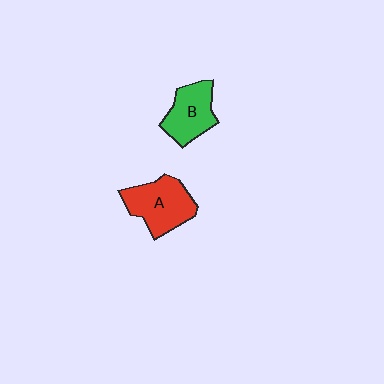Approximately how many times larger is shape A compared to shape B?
Approximately 1.2 times.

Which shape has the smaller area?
Shape B (green).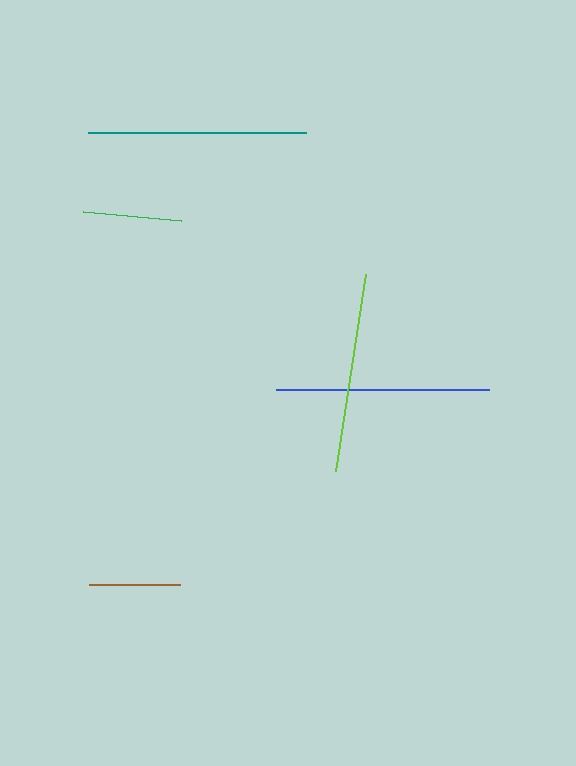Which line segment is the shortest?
The brown line is the shortest at approximately 91 pixels.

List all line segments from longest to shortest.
From longest to shortest: teal, blue, lime, green, brown.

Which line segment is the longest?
The teal line is the longest at approximately 218 pixels.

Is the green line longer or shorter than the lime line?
The lime line is longer than the green line.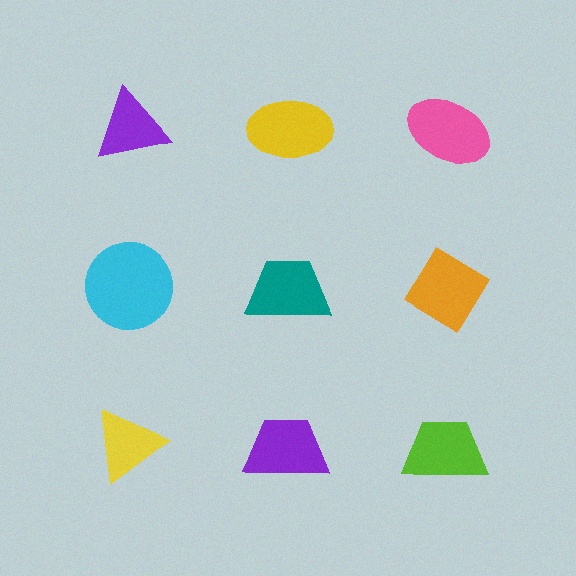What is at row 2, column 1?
A cyan circle.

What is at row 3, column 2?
A purple trapezoid.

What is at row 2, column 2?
A teal trapezoid.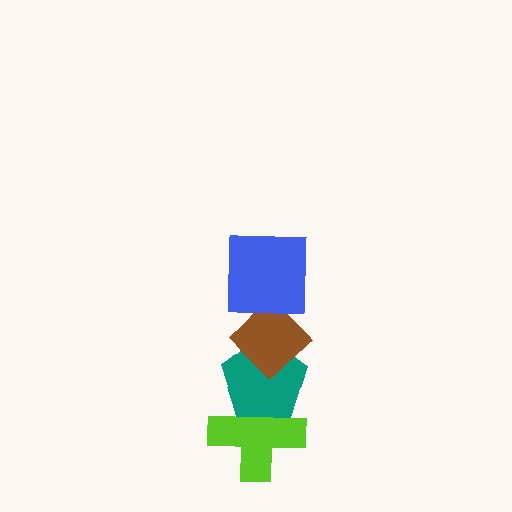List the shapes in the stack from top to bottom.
From top to bottom: the blue square, the brown diamond, the teal pentagon, the lime cross.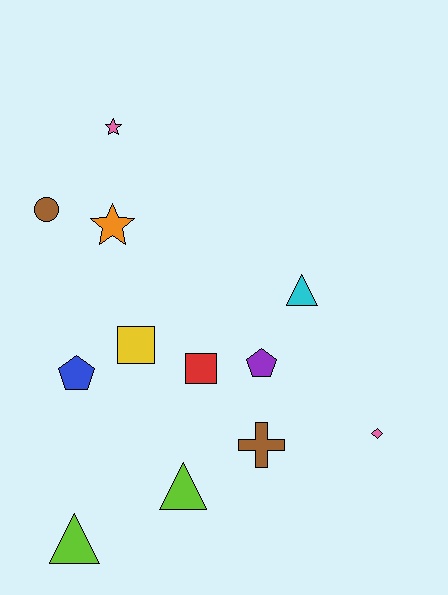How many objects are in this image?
There are 12 objects.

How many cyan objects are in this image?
There is 1 cyan object.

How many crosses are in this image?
There is 1 cross.